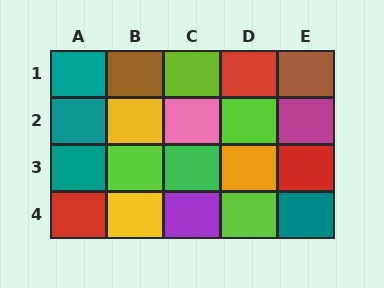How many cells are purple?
1 cell is purple.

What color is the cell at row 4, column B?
Yellow.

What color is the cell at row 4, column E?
Teal.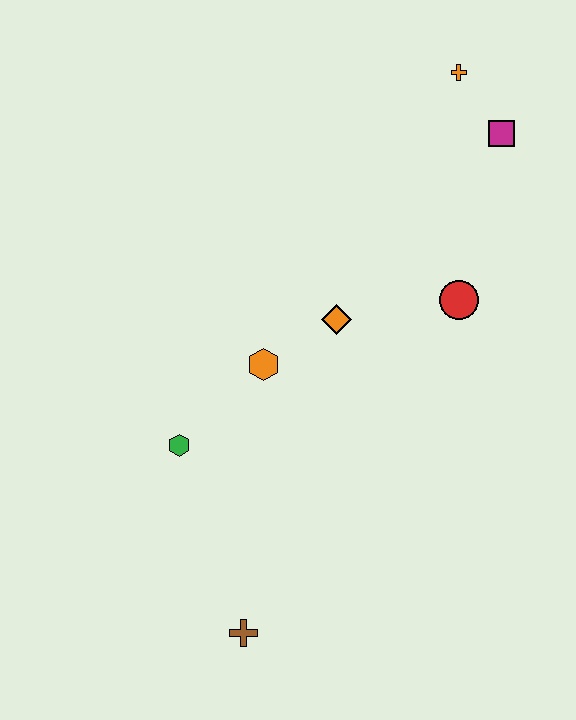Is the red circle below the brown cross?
No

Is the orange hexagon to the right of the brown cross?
Yes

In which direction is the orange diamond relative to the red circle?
The orange diamond is to the left of the red circle.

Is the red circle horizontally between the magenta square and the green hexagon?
Yes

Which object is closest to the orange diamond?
The orange hexagon is closest to the orange diamond.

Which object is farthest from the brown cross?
The orange cross is farthest from the brown cross.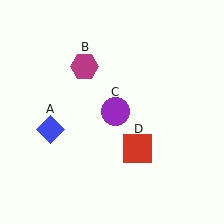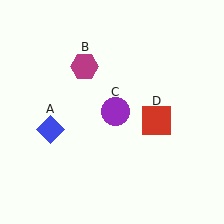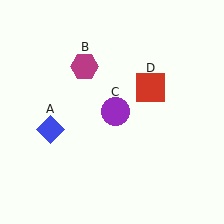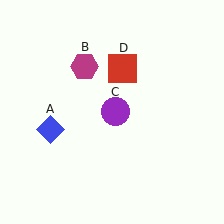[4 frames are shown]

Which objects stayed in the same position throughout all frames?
Blue diamond (object A) and magenta hexagon (object B) and purple circle (object C) remained stationary.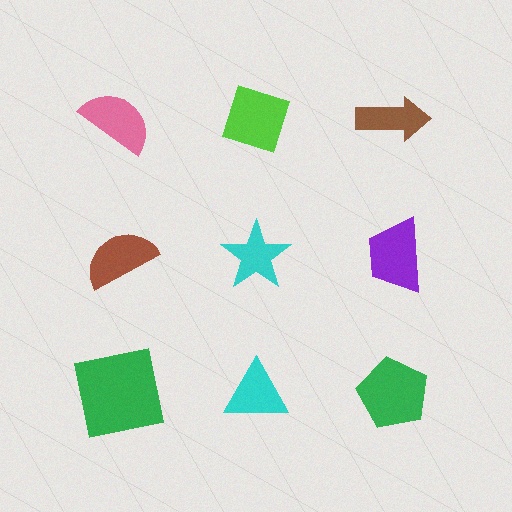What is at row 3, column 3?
A green pentagon.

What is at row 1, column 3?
A brown arrow.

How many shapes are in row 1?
3 shapes.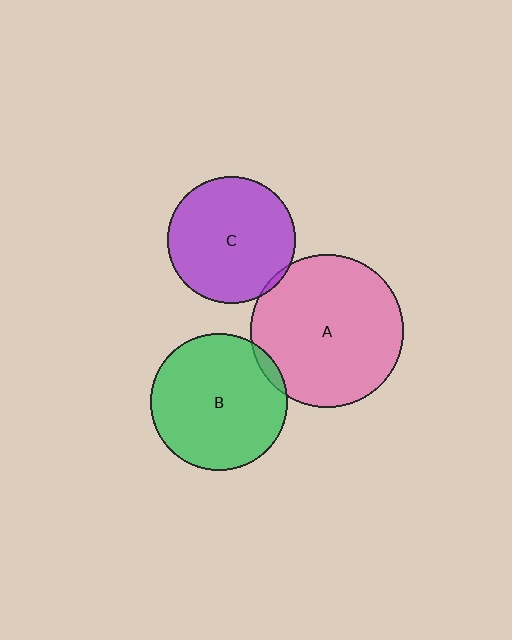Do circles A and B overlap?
Yes.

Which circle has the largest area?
Circle A (pink).